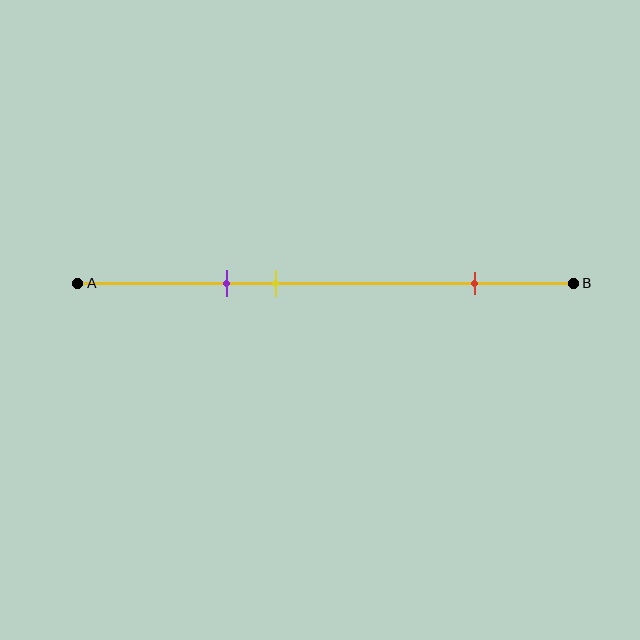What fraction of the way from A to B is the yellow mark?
The yellow mark is approximately 40% (0.4) of the way from A to B.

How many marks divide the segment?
There are 3 marks dividing the segment.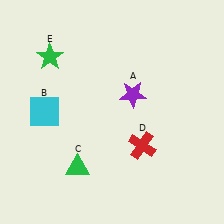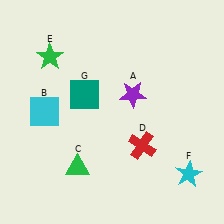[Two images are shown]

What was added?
A cyan star (F), a teal square (G) were added in Image 2.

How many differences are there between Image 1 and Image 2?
There are 2 differences between the two images.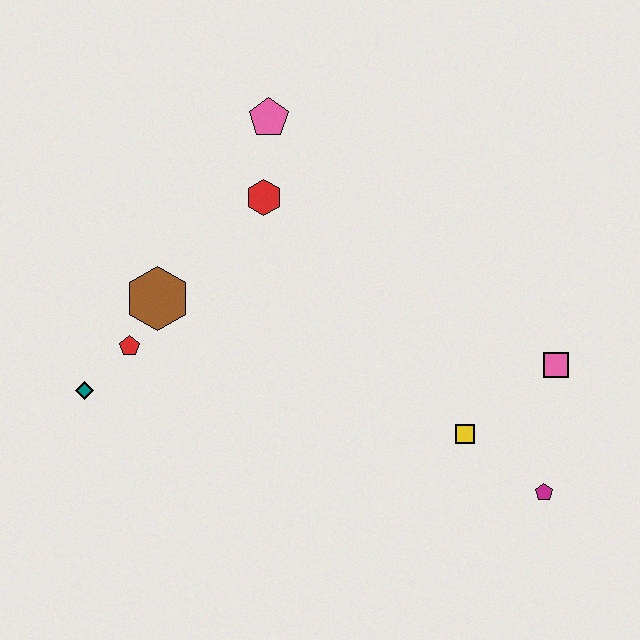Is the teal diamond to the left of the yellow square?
Yes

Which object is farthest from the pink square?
The teal diamond is farthest from the pink square.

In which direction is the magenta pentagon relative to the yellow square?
The magenta pentagon is to the right of the yellow square.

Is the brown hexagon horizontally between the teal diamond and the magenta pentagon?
Yes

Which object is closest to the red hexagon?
The pink pentagon is closest to the red hexagon.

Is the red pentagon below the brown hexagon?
Yes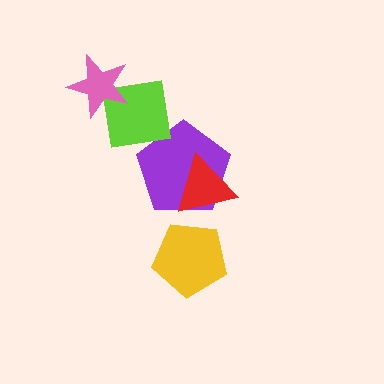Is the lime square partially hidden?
Yes, it is partially covered by another shape.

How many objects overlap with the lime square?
2 objects overlap with the lime square.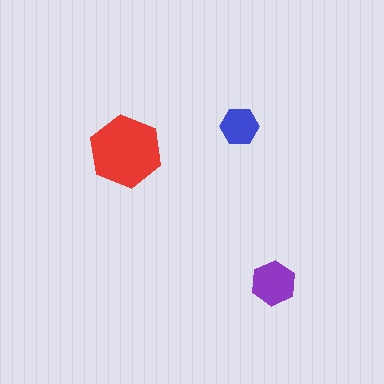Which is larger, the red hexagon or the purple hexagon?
The red one.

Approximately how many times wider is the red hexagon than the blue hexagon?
About 2 times wider.